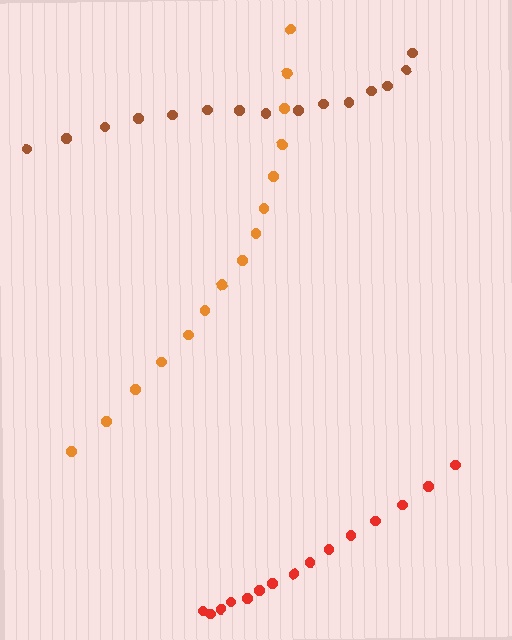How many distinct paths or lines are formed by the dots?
There are 3 distinct paths.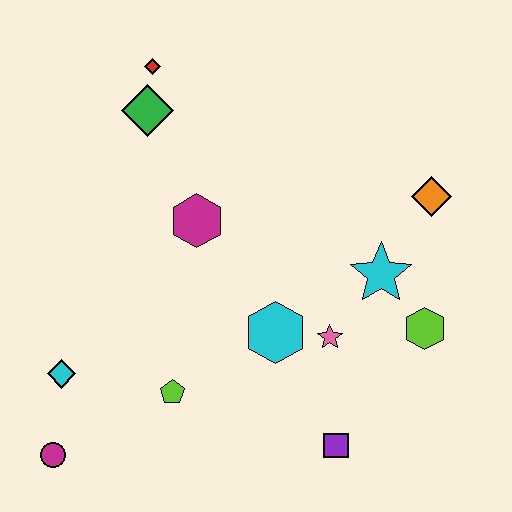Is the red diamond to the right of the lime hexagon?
No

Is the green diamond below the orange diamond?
No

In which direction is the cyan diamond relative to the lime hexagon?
The cyan diamond is to the left of the lime hexagon.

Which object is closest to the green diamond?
The red diamond is closest to the green diamond.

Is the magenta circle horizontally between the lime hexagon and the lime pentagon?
No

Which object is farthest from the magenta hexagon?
The magenta circle is farthest from the magenta hexagon.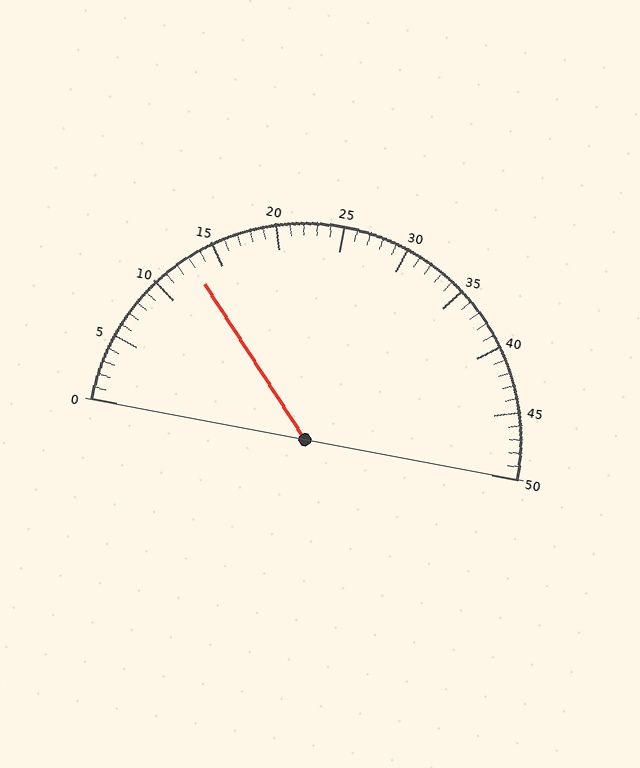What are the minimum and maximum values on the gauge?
The gauge ranges from 0 to 50.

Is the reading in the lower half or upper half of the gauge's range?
The reading is in the lower half of the range (0 to 50).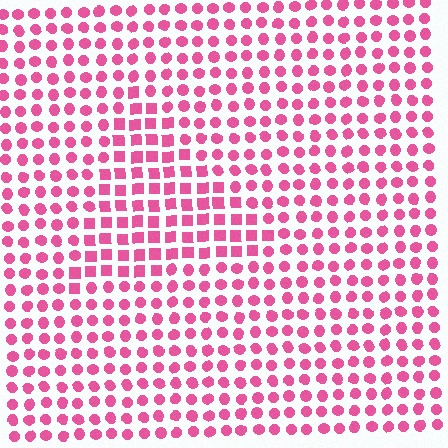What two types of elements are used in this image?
The image uses squares inside the triangle region and circles outside it.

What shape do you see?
I see a triangle.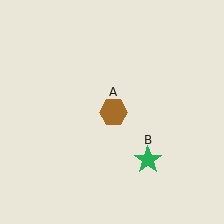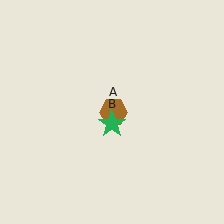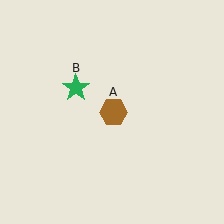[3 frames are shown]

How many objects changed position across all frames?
1 object changed position: green star (object B).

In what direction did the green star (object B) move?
The green star (object B) moved up and to the left.